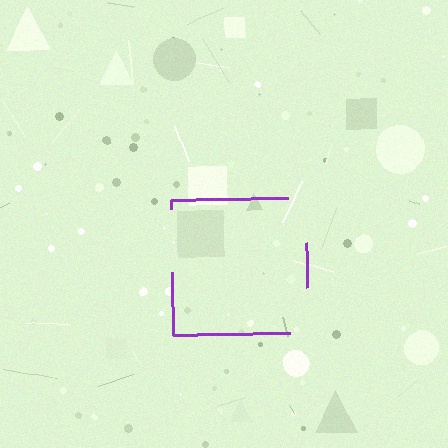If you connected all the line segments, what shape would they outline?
They would outline a square.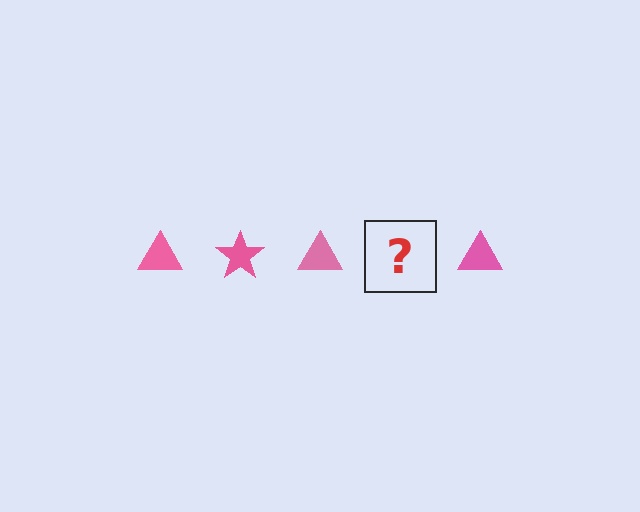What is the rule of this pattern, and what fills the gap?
The rule is that the pattern cycles through triangle, star shapes in pink. The gap should be filled with a pink star.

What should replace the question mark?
The question mark should be replaced with a pink star.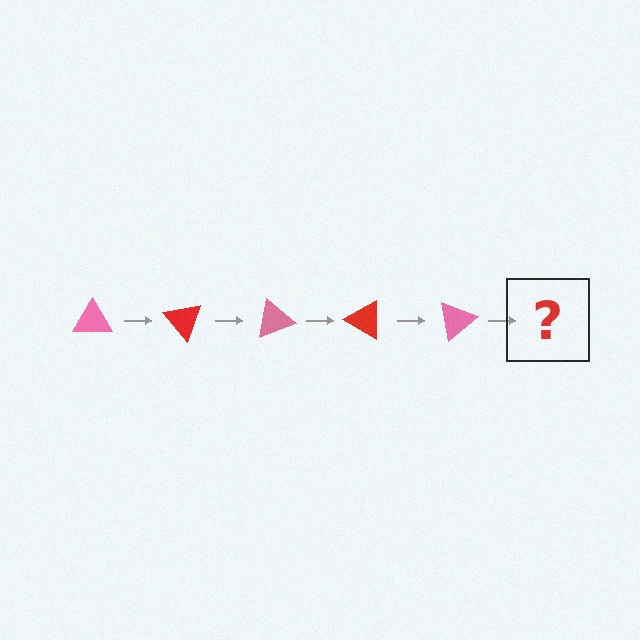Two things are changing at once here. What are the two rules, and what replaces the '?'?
The two rules are that it rotates 50 degrees each step and the color cycles through pink and red. The '?' should be a red triangle, rotated 250 degrees from the start.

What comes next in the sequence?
The next element should be a red triangle, rotated 250 degrees from the start.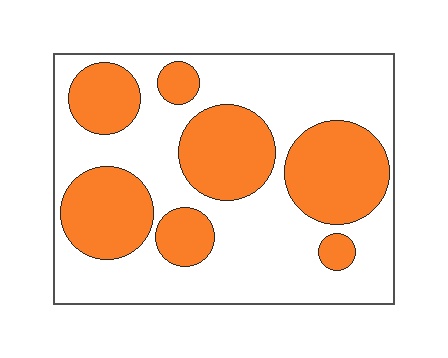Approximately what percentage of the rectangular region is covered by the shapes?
Approximately 40%.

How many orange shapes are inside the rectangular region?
7.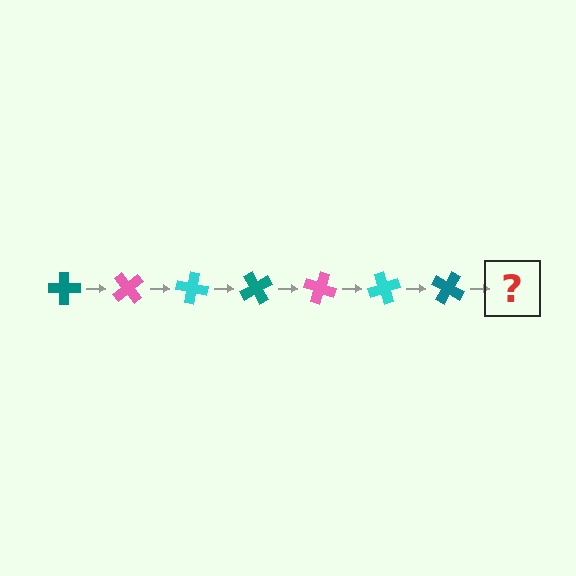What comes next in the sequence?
The next element should be a pink cross, rotated 350 degrees from the start.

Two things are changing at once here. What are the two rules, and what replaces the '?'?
The two rules are that it rotates 50 degrees each step and the color cycles through teal, pink, and cyan. The '?' should be a pink cross, rotated 350 degrees from the start.